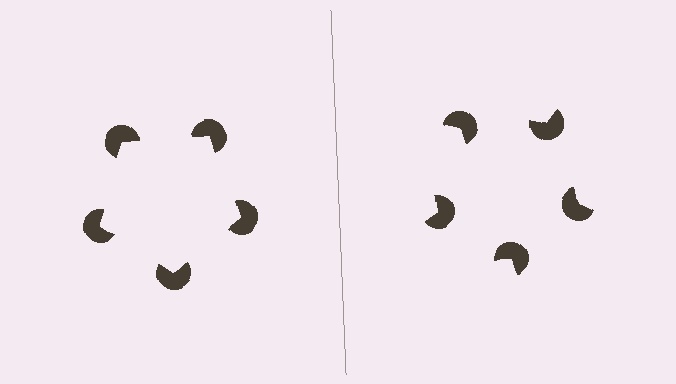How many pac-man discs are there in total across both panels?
10 — 5 on each side.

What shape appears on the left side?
An illusory pentagon.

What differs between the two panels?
The pac-man discs are positioned identically on both sides; only the wedge orientations differ. On the left they align to a pentagon; on the right they are misaligned.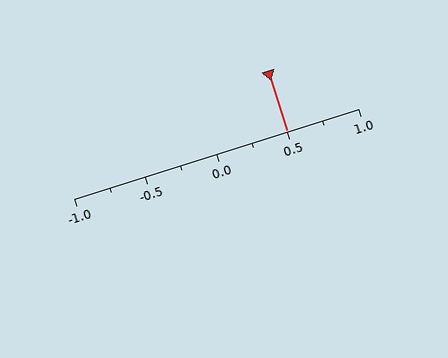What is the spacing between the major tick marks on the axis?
The major ticks are spaced 0.5 apart.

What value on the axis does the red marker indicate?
The marker indicates approximately 0.5.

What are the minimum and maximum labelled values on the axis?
The axis runs from -1.0 to 1.0.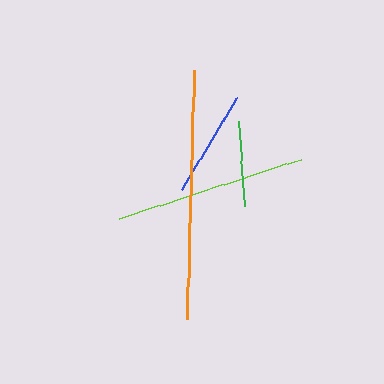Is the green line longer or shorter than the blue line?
The blue line is longer than the green line.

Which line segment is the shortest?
The green line is the shortest at approximately 85 pixels.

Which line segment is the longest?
The orange line is the longest at approximately 249 pixels.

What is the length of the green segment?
The green segment is approximately 85 pixels long.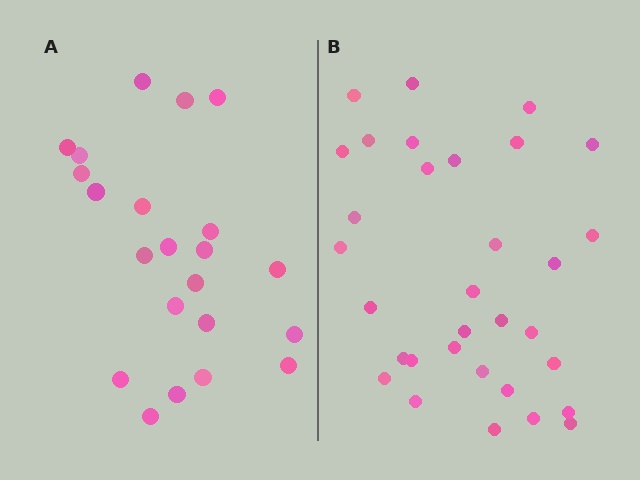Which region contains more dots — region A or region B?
Region B (the right region) has more dots.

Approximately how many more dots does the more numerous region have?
Region B has roughly 10 or so more dots than region A.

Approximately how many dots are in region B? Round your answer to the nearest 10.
About 30 dots. (The exact count is 32, which rounds to 30.)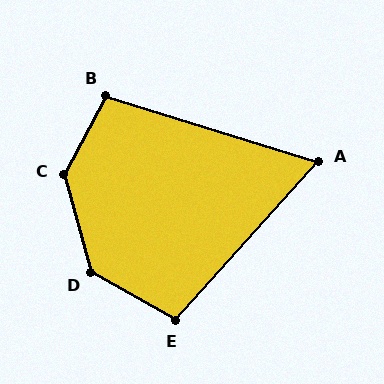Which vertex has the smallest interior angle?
A, at approximately 65 degrees.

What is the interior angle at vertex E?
Approximately 102 degrees (obtuse).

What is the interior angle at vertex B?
Approximately 100 degrees (obtuse).